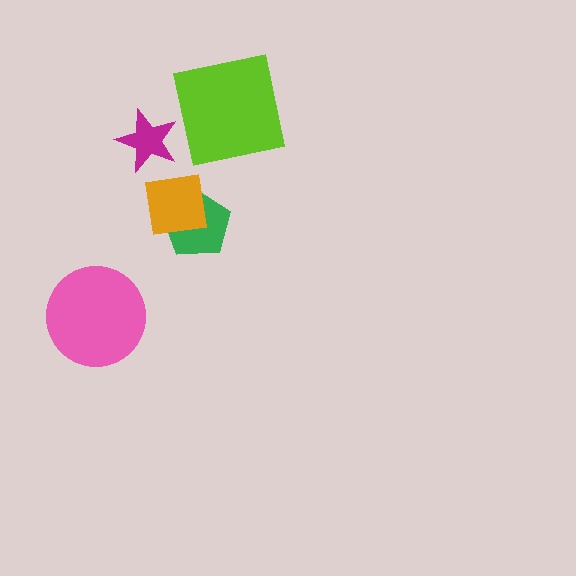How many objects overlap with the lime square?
0 objects overlap with the lime square.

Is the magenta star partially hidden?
No, no other shape covers it.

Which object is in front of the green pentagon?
The orange square is in front of the green pentagon.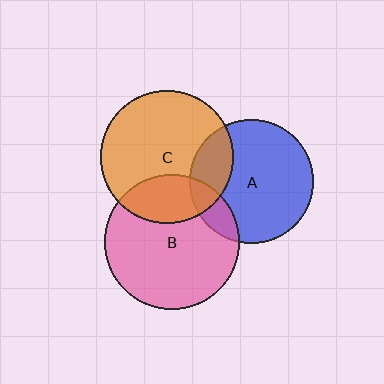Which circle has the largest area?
Circle B (pink).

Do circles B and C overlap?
Yes.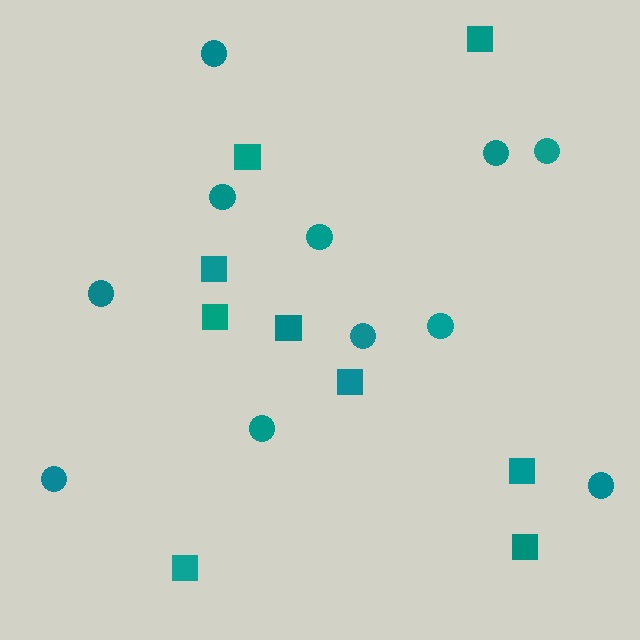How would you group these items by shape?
There are 2 groups: one group of circles (11) and one group of squares (9).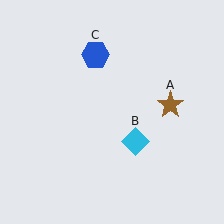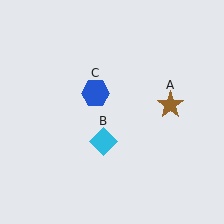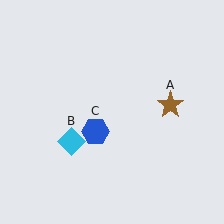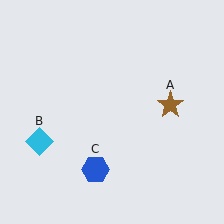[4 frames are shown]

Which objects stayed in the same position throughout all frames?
Brown star (object A) remained stationary.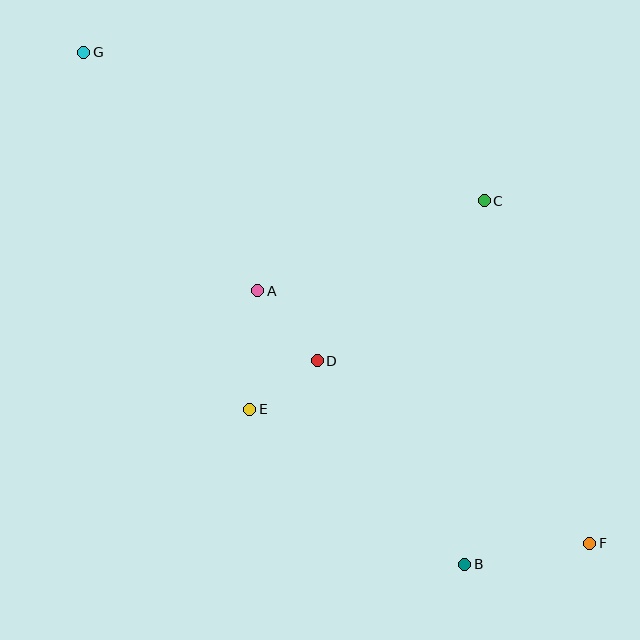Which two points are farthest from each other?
Points F and G are farthest from each other.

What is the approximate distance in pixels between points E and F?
The distance between E and F is approximately 366 pixels.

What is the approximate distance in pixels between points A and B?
The distance between A and B is approximately 343 pixels.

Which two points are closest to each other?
Points D and E are closest to each other.